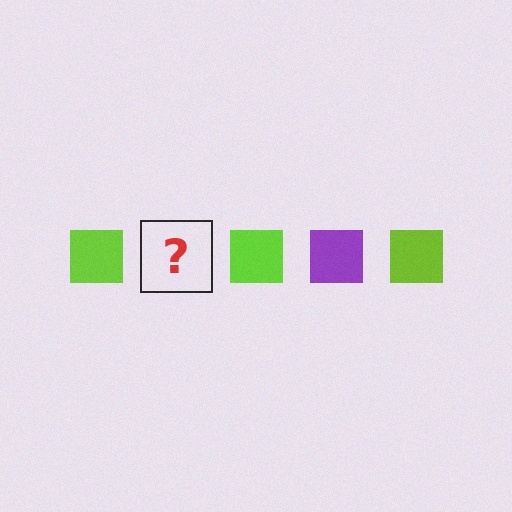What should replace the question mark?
The question mark should be replaced with a purple square.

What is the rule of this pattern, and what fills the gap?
The rule is that the pattern cycles through lime, purple squares. The gap should be filled with a purple square.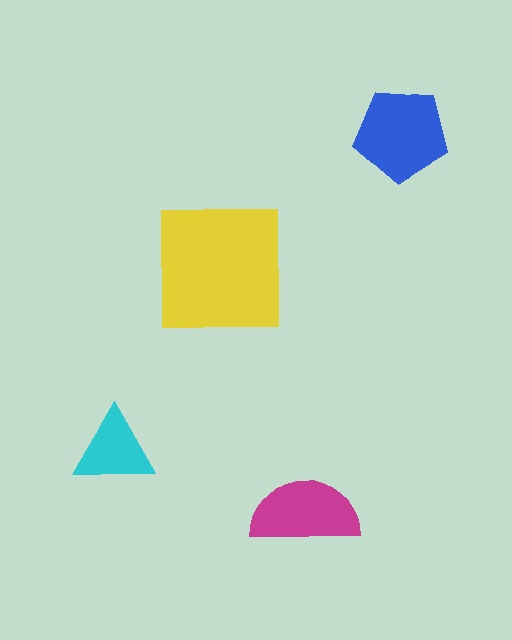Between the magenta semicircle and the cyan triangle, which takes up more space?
The magenta semicircle.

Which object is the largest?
The yellow square.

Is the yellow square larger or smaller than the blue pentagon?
Larger.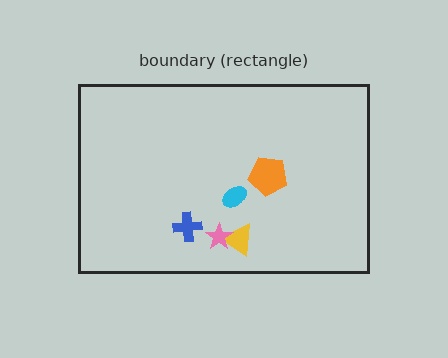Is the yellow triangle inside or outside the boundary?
Inside.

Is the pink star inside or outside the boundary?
Inside.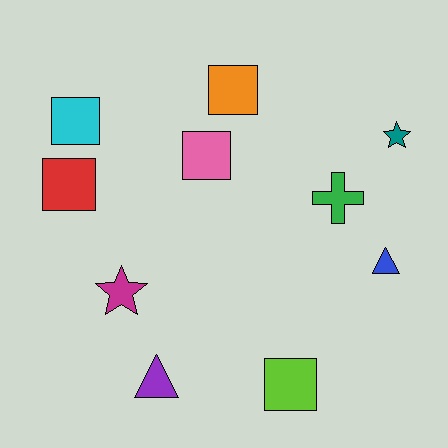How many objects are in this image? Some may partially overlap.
There are 10 objects.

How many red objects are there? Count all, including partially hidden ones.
There is 1 red object.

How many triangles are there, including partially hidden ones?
There are 2 triangles.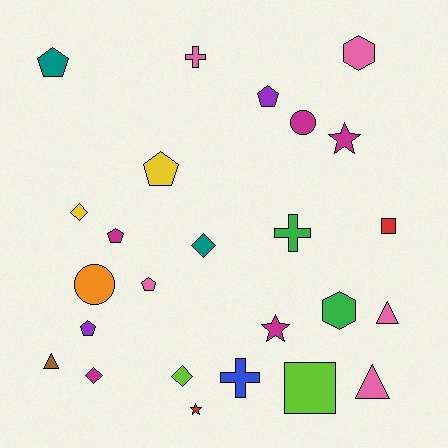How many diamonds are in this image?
There are 4 diamonds.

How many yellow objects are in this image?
There are 2 yellow objects.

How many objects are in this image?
There are 25 objects.